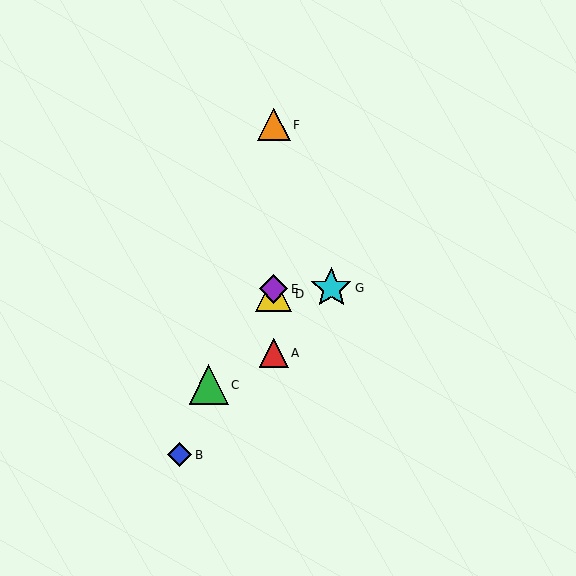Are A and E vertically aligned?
Yes, both are at x≈274.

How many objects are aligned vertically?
4 objects (A, D, E, F) are aligned vertically.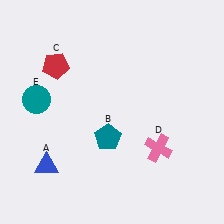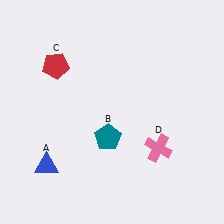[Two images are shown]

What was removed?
The teal circle (E) was removed in Image 2.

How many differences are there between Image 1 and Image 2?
There is 1 difference between the two images.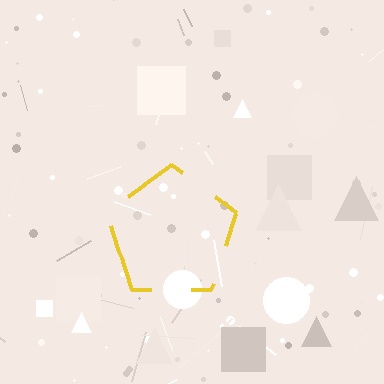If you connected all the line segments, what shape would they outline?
They would outline a pentagon.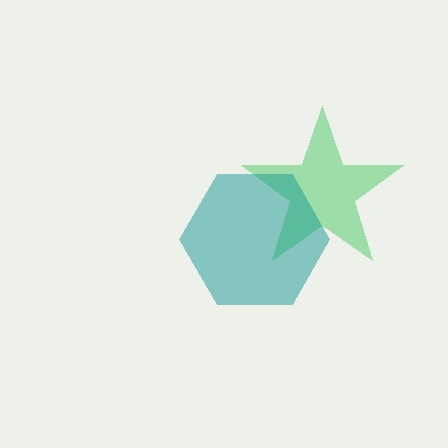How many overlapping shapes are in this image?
There are 2 overlapping shapes in the image.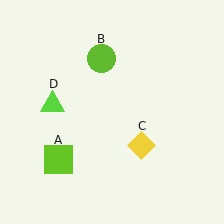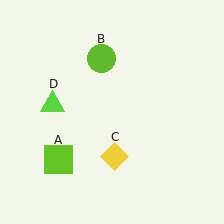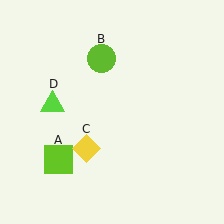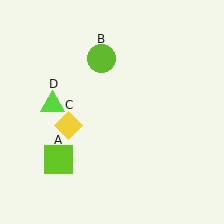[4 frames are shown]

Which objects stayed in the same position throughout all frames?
Lime square (object A) and lime circle (object B) and lime triangle (object D) remained stationary.